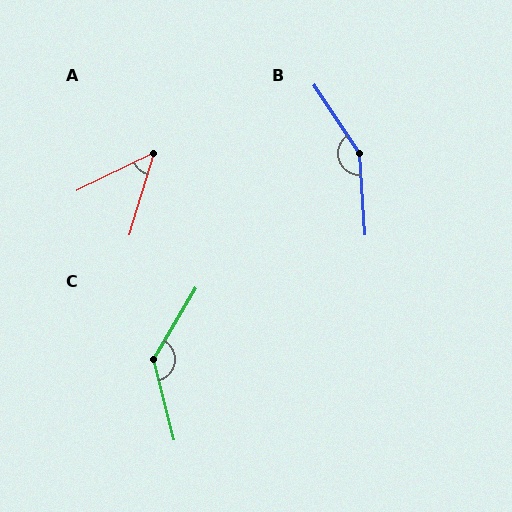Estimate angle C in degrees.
Approximately 135 degrees.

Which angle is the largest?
B, at approximately 150 degrees.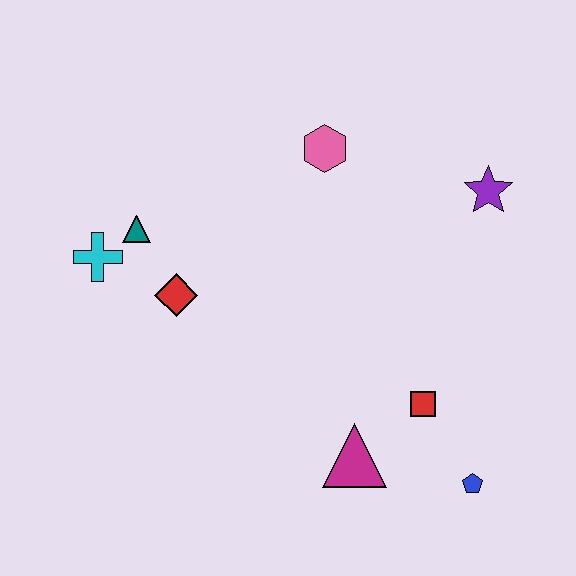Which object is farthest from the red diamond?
The blue pentagon is farthest from the red diamond.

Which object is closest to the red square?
The magenta triangle is closest to the red square.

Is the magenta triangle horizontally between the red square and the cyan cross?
Yes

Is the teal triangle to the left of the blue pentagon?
Yes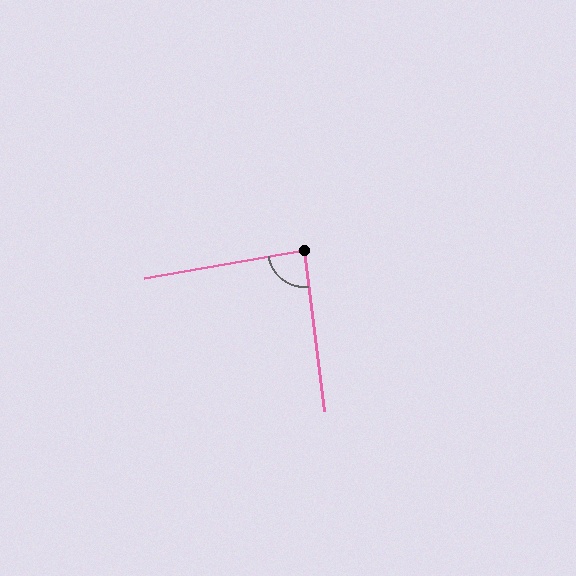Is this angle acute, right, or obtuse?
It is approximately a right angle.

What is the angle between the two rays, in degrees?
Approximately 87 degrees.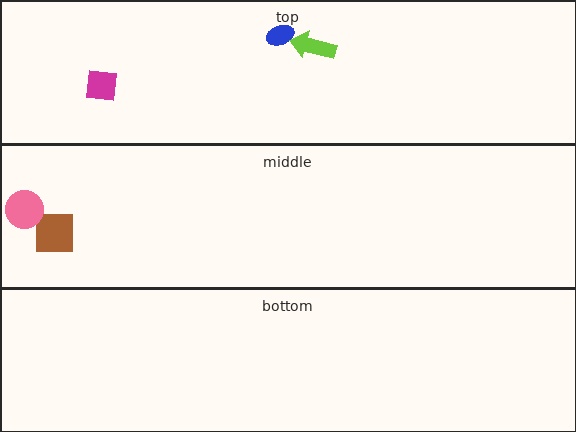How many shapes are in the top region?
3.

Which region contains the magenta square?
The top region.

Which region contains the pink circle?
The middle region.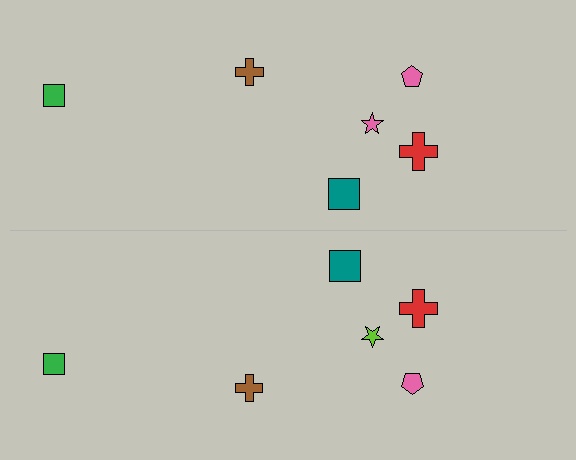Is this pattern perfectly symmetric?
No, the pattern is not perfectly symmetric. The lime star on the bottom side breaks the symmetry — its mirror counterpart is pink.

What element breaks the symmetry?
The lime star on the bottom side breaks the symmetry — its mirror counterpart is pink.